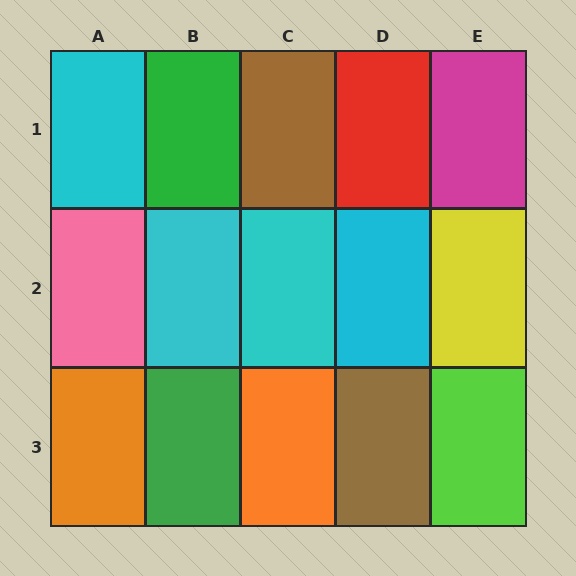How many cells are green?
2 cells are green.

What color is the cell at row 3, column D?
Brown.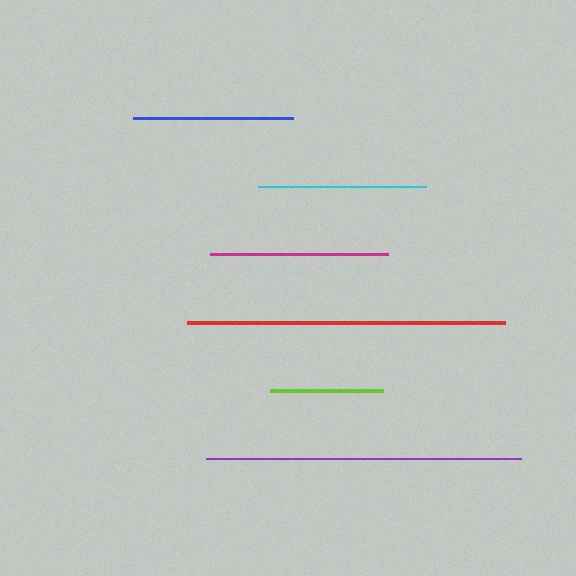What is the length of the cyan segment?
The cyan segment is approximately 168 pixels long.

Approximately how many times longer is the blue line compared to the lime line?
The blue line is approximately 1.4 times the length of the lime line.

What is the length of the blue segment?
The blue segment is approximately 160 pixels long.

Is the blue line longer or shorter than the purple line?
The purple line is longer than the blue line.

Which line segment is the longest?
The red line is the longest at approximately 317 pixels.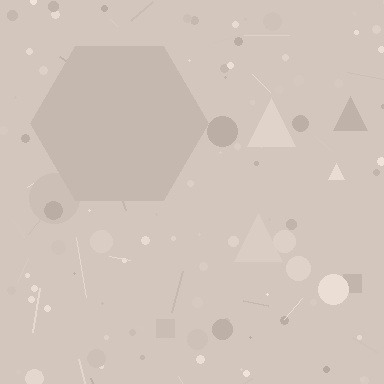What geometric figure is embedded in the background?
A hexagon is embedded in the background.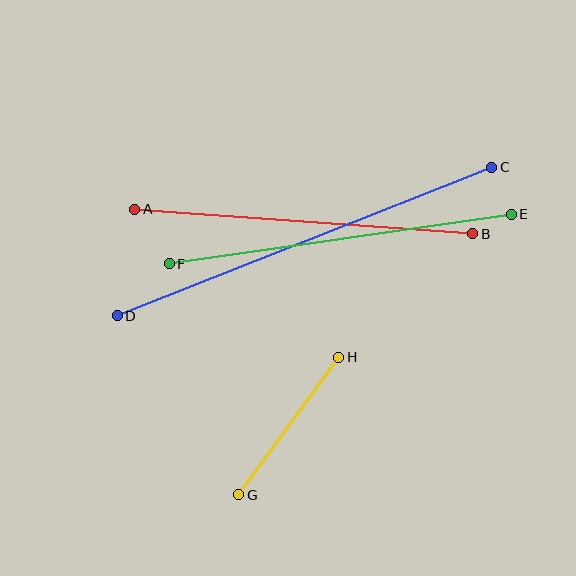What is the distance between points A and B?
The distance is approximately 339 pixels.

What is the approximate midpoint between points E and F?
The midpoint is at approximately (340, 239) pixels.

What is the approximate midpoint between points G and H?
The midpoint is at approximately (289, 426) pixels.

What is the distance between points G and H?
The distance is approximately 170 pixels.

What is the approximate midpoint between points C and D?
The midpoint is at approximately (305, 241) pixels.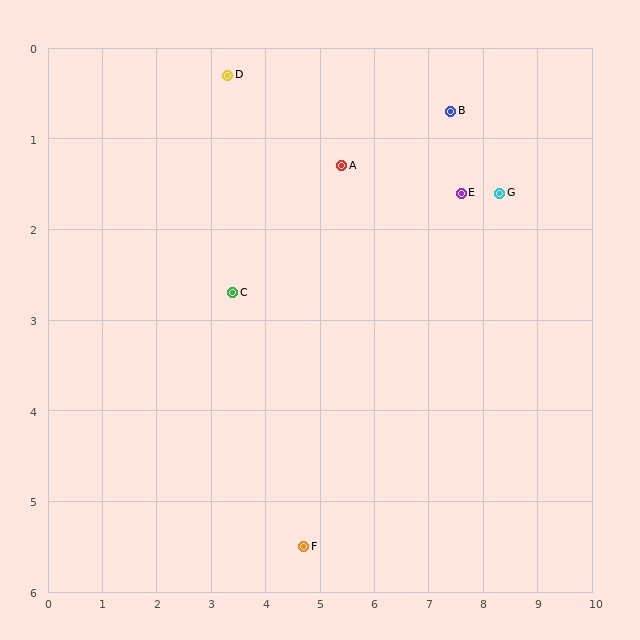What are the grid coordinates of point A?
Point A is at approximately (5.4, 1.3).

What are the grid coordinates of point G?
Point G is at approximately (8.3, 1.6).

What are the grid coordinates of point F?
Point F is at approximately (4.7, 5.5).